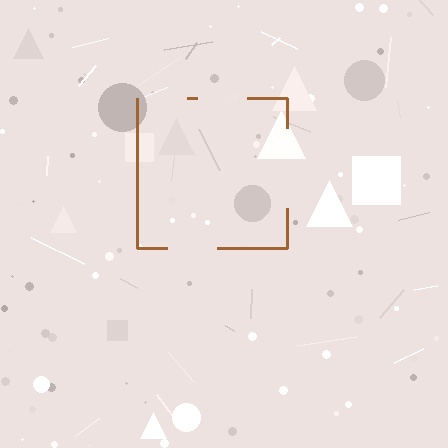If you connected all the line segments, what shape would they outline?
They would outline a square.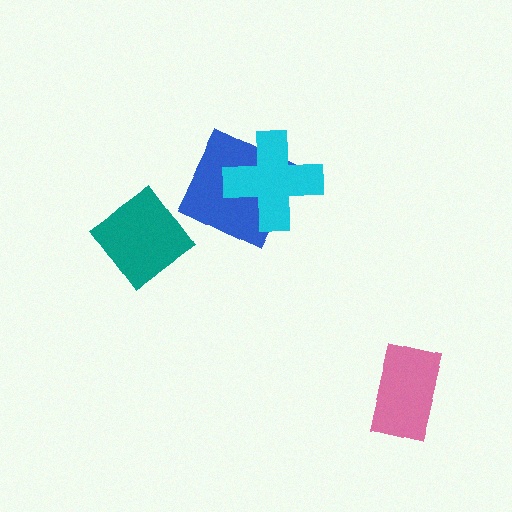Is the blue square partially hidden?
Yes, it is partially covered by another shape.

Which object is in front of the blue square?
The cyan cross is in front of the blue square.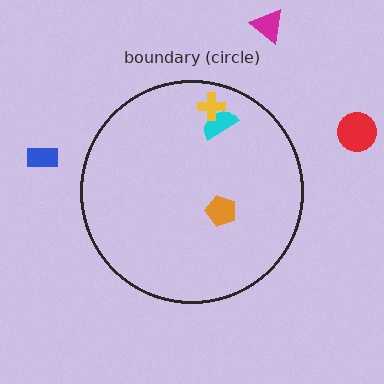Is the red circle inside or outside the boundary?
Outside.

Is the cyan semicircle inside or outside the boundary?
Inside.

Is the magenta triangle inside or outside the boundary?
Outside.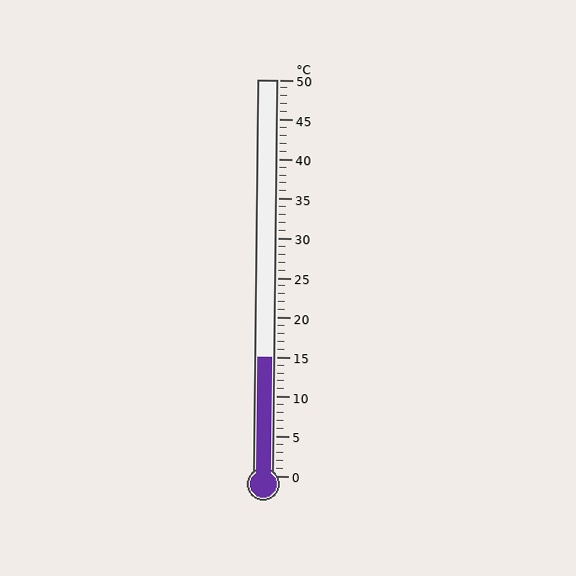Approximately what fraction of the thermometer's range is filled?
The thermometer is filled to approximately 30% of its range.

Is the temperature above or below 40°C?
The temperature is below 40°C.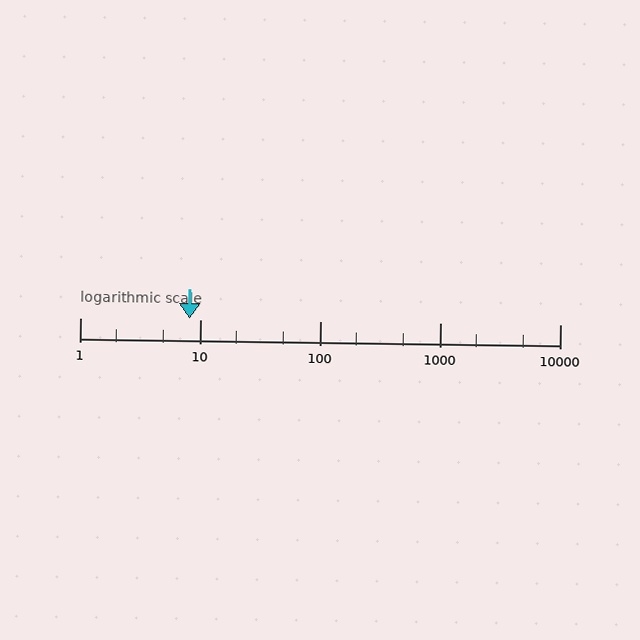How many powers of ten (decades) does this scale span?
The scale spans 4 decades, from 1 to 10000.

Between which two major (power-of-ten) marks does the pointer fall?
The pointer is between 1 and 10.